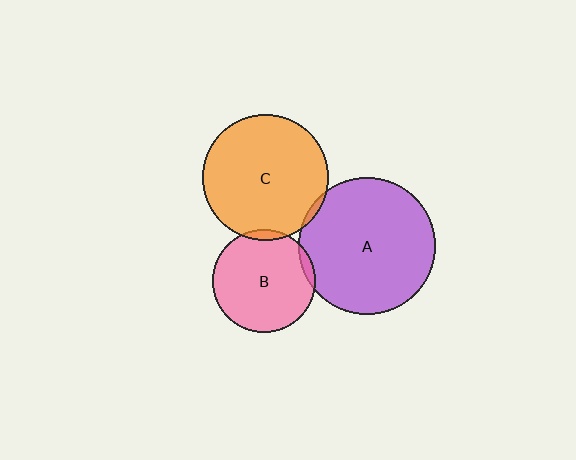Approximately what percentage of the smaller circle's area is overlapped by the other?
Approximately 5%.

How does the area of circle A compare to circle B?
Approximately 1.8 times.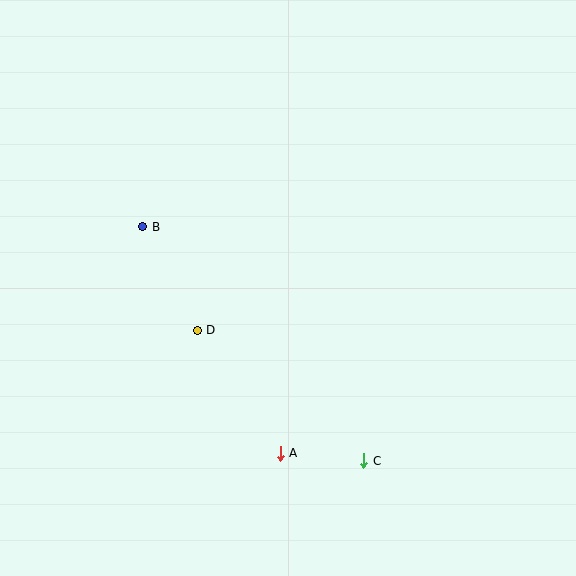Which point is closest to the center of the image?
Point D at (197, 330) is closest to the center.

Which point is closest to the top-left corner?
Point B is closest to the top-left corner.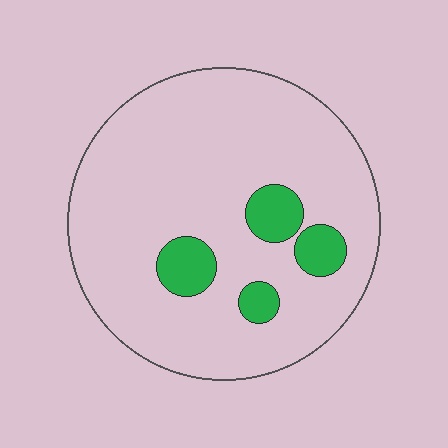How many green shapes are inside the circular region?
4.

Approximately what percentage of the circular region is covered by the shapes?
Approximately 10%.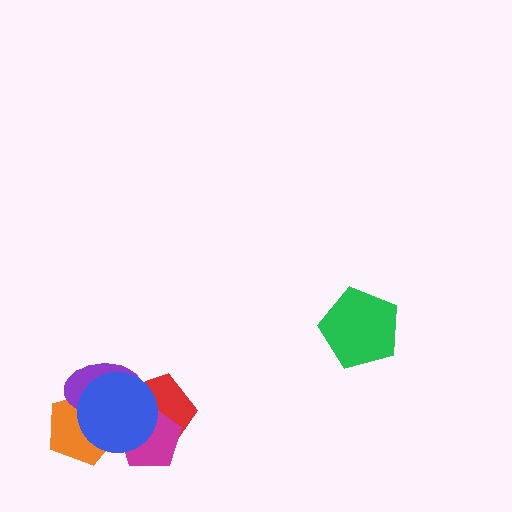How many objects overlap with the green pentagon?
0 objects overlap with the green pentagon.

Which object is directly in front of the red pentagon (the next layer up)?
The magenta pentagon is directly in front of the red pentagon.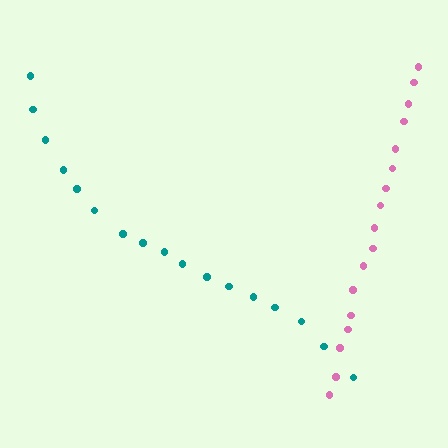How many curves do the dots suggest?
There are 2 distinct paths.